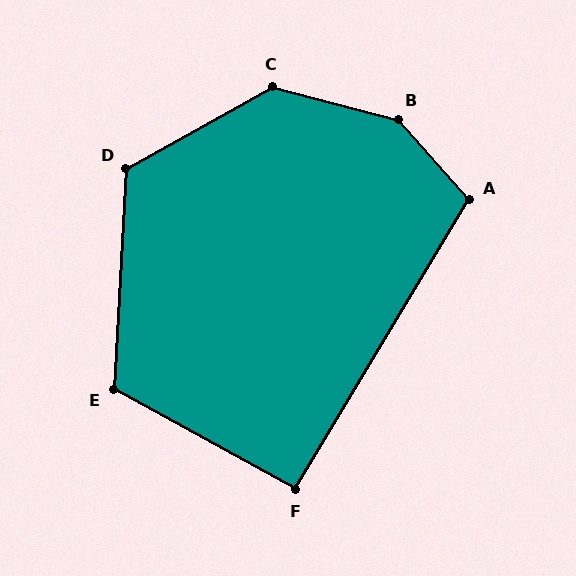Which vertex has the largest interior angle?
B, at approximately 146 degrees.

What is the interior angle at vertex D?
Approximately 122 degrees (obtuse).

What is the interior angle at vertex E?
Approximately 116 degrees (obtuse).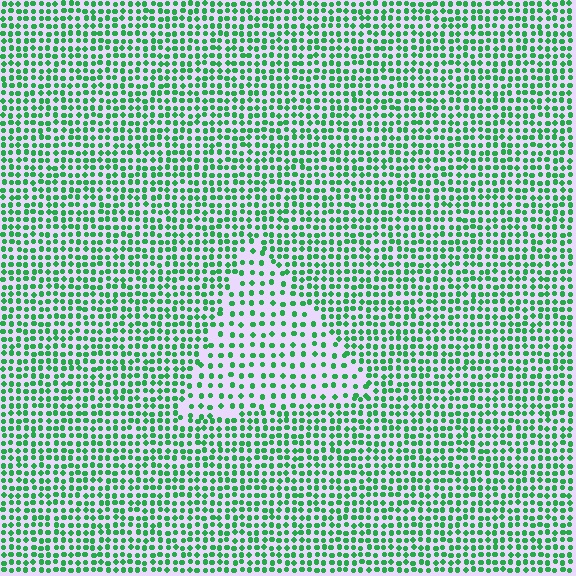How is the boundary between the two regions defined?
The boundary is defined by a change in element density (approximately 1.9x ratio). All elements are the same color, size, and shape.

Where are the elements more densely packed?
The elements are more densely packed outside the triangle boundary.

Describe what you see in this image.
The image contains small green elements arranged at two different densities. A triangle-shaped region is visible where the elements are less densely packed than the surrounding area.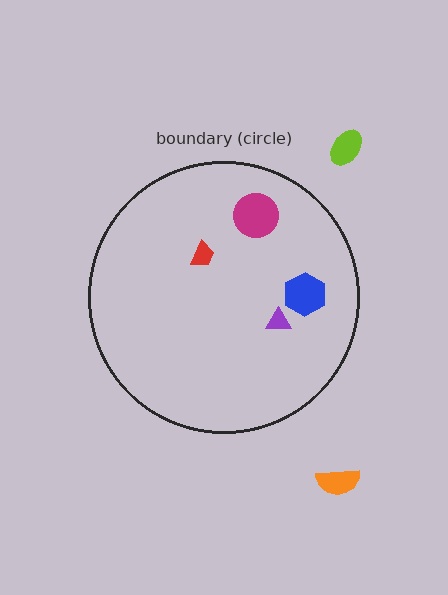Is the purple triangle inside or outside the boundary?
Inside.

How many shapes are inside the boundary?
4 inside, 2 outside.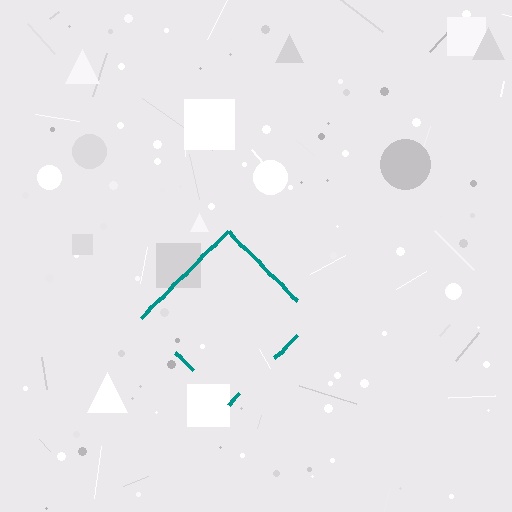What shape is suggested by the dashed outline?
The dashed outline suggests a diamond.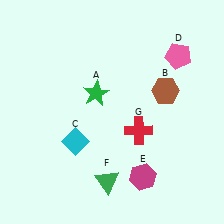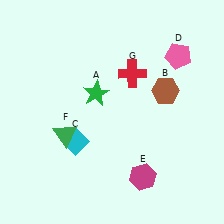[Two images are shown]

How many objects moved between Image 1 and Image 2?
2 objects moved between the two images.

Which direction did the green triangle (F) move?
The green triangle (F) moved up.